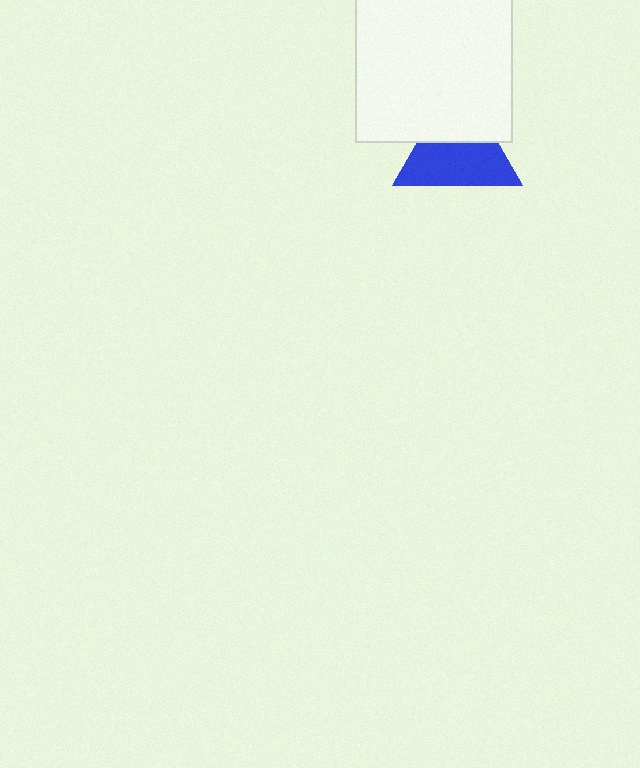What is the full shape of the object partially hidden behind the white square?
The partially hidden object is a blue triangle.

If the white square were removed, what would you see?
You would see the complete blue triangle.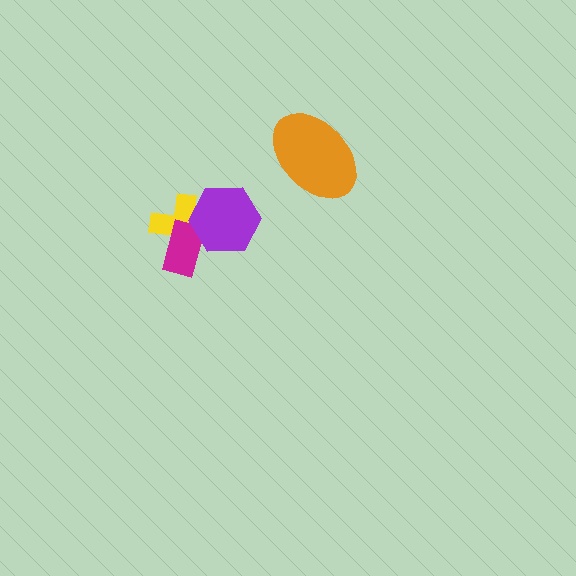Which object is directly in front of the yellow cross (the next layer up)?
The magenta rectangle is directly in front of the yellow cross.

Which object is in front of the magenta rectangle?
The purple hexagon is in front of the magenta rectangle.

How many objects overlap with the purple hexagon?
2 objects overlap with the purple hexagon.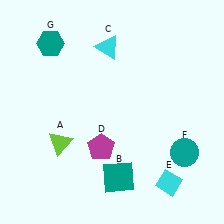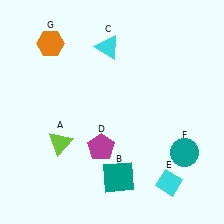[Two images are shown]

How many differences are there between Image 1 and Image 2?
There is 1 difference between the two images.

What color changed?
The hexagon (G) changed from teal in Image 1 to orange in Image 2.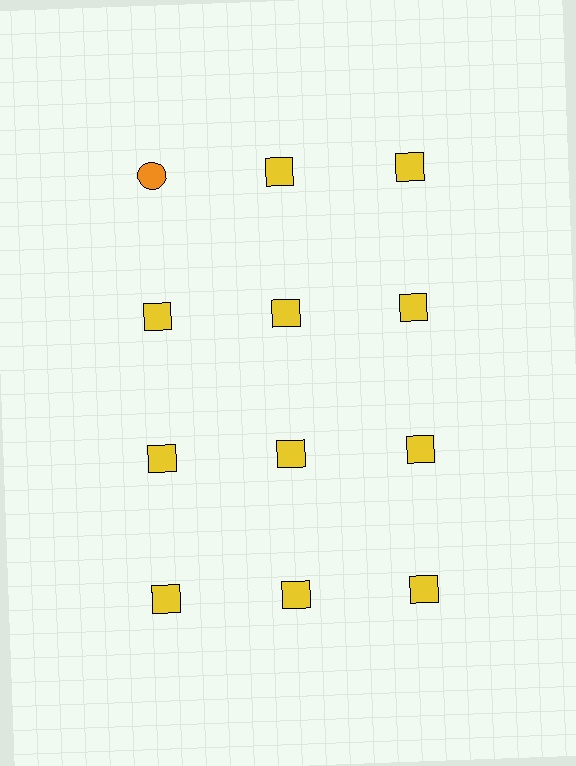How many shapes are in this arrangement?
There are 12 shapes arranged in a grid pattern.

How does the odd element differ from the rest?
It differs in both color (orange instead of yellow) and shape (circle instead of square).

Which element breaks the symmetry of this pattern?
The orange circle in the top row, leftmost column breaks the symmetry. All other shapes are yellow squares.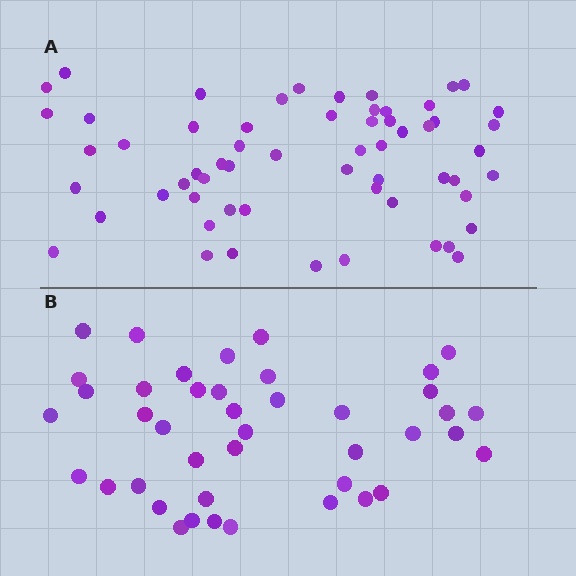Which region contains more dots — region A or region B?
Region A (the top region) has more dots.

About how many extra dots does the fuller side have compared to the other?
Region A has approximately 20 more dots than region B.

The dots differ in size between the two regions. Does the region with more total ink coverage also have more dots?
No. Region B has more total ink coverage because its dots are larger, but region A actually contains more individual dots. Total area can be misleading — the number of items is what matters here.